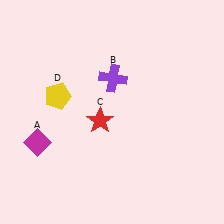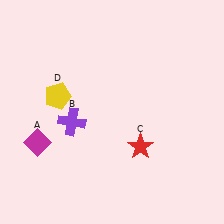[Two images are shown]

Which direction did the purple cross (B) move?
The purple cross (B) moved down.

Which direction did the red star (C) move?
The red star (C) moved right.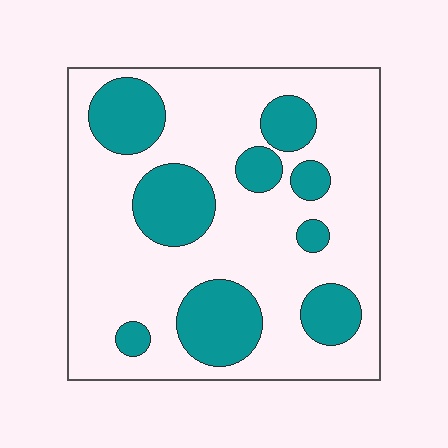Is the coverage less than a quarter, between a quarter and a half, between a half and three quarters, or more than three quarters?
Between a quarter and a half.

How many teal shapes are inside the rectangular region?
9.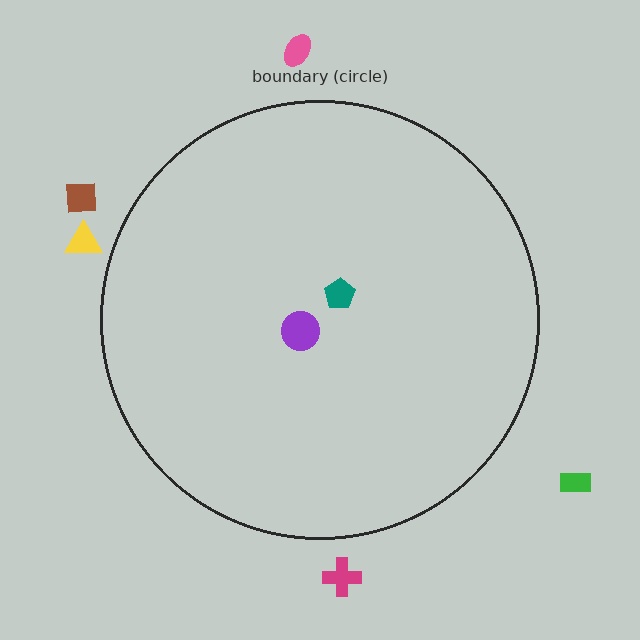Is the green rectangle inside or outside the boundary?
Outside.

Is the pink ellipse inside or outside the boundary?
Outside.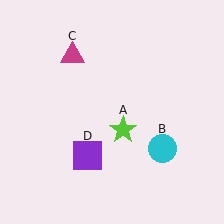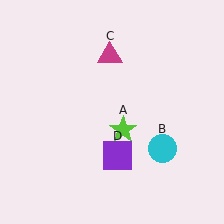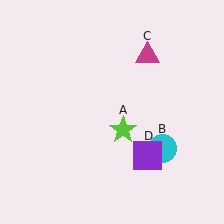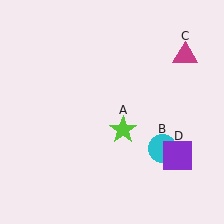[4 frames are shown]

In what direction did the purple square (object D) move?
The purple square (object D) moved right.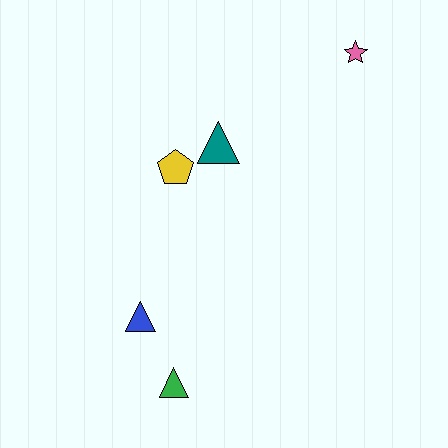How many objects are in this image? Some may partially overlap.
There are 5 objects.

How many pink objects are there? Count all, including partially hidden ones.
There is 1 pink object.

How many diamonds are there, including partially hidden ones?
There are no diamonds.